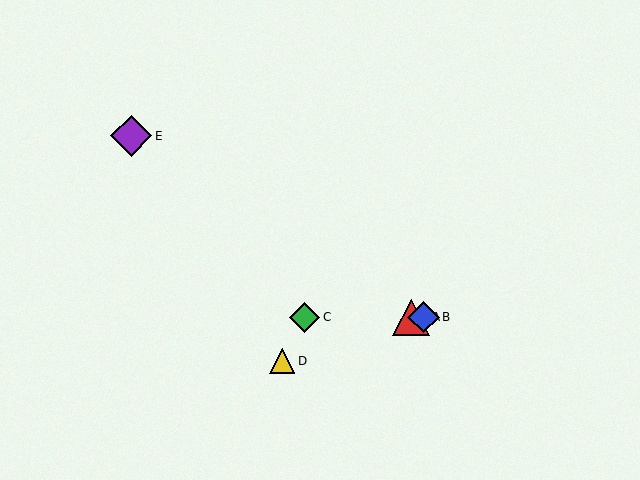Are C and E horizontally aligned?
No, C is at y≈317 and E is at y≈136.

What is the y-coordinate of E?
Object E is at y≈136.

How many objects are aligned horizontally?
3 objects (A, B, C) are aligned horizontally.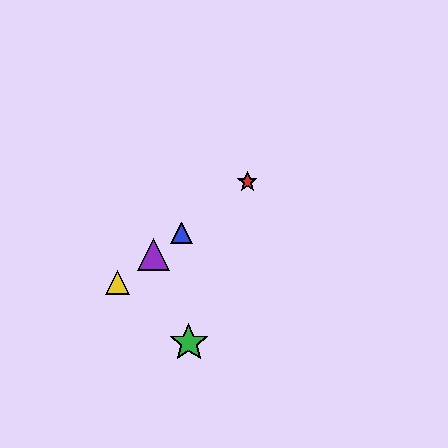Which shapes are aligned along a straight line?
The red star, the blue triangle, the yellow triangle, the purple triangle are aligned along a straight line.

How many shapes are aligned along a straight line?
4 shapes (the red star, the blue triangle, the yellow triangle, the purple triangle) are aligned along a straight line.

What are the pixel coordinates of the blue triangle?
The blue triangle is at (182, 233).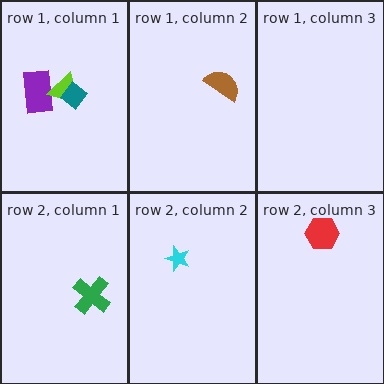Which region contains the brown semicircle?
The row 1, column 2 region.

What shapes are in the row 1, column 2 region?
The brown semicircle.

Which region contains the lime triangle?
The row 1, column 1 region.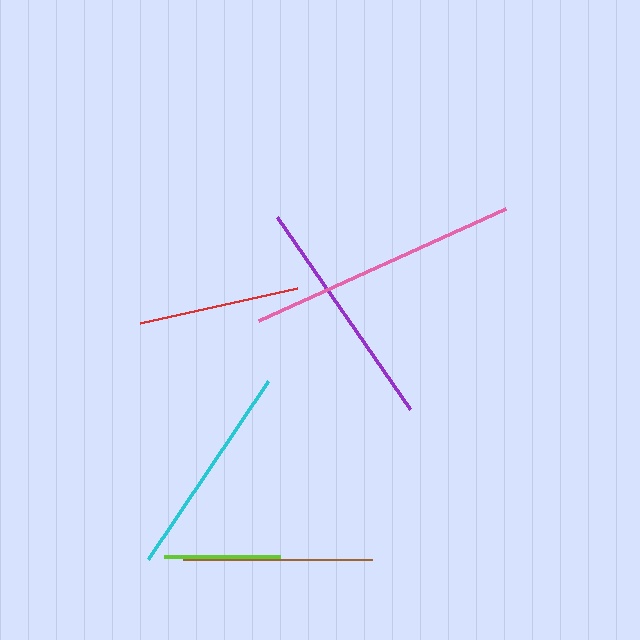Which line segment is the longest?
The pink line is the longest at approximately 271 pixels.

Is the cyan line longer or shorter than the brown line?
The cyan line is longer than the brown line.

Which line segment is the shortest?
The lime line is the shortest at approximately 116 pixels.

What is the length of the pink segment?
The pink segment is approximately 271 pixels long.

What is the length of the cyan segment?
The cyan segment is approximately 215 pixels long.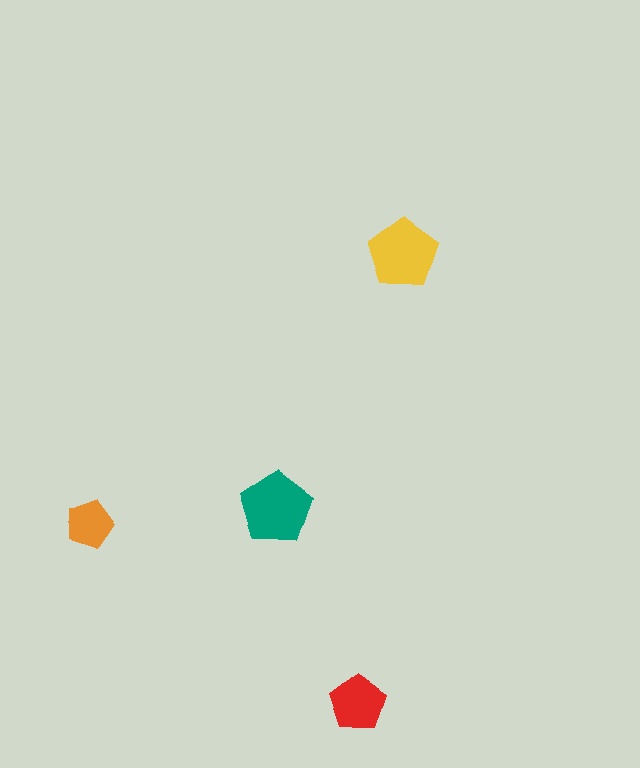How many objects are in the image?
There are 4 objects in the image.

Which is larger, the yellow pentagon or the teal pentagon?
The teal one.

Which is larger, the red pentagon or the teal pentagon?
The teal one.